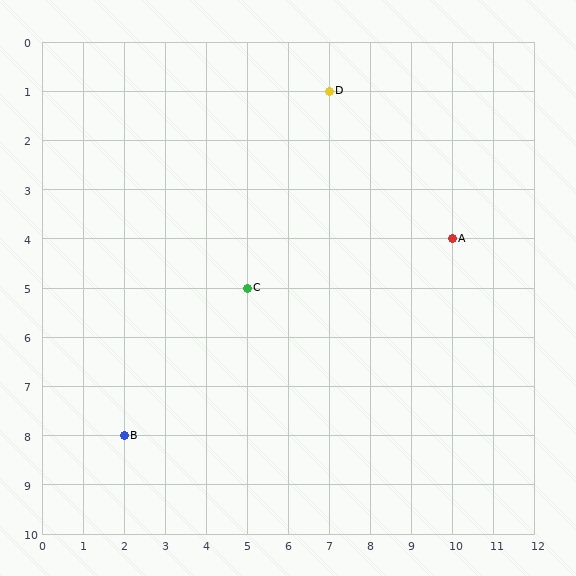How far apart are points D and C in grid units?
Points D and C are 2 columns and 4 rows apart (about 4.5 grid units diagonally).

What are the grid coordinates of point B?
Point B is at grid coordinates (2, 8).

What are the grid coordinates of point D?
Point D is at grid coordinates (7, 1).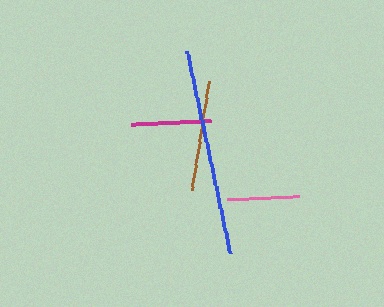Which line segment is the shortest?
The pink line is the shortest at approximately 72 pixels.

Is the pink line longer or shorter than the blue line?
The blue line is longer than the pink line.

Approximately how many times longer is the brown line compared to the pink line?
The brown line is approximately 1.5 times the length of the pink line.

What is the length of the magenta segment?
The magenta segment is approximately 79 pixels long.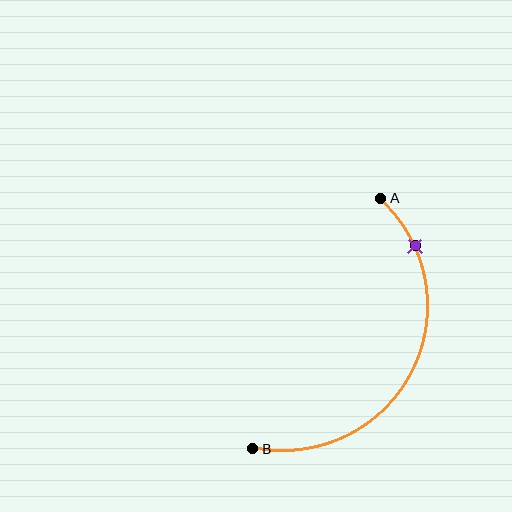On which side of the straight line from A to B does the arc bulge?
The arc bulges to the right of the straight line connecting A and B.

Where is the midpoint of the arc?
The arc midpoint is the point on the curve farthest from the straight line joining A and B. It sits to the right of that line.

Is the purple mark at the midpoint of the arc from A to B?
No. The purple mark lies on the arc but is closer to endpoint A. The arc midpoint would be at the point on the curve equidistant along the arc from both A and B.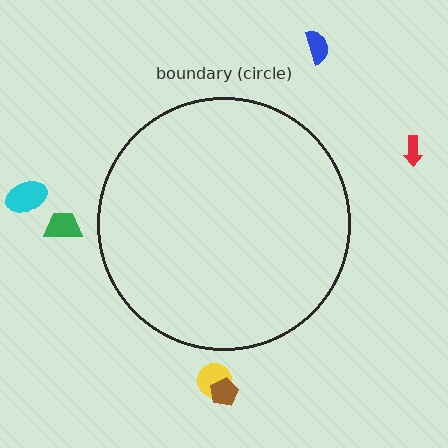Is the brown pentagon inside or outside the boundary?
Outside.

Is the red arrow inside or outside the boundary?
Outside.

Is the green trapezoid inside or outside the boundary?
Outside.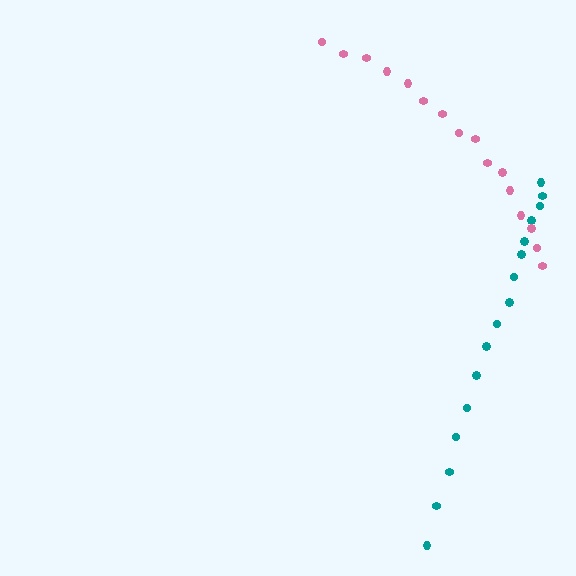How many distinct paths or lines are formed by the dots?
There are 2 distinct paths.